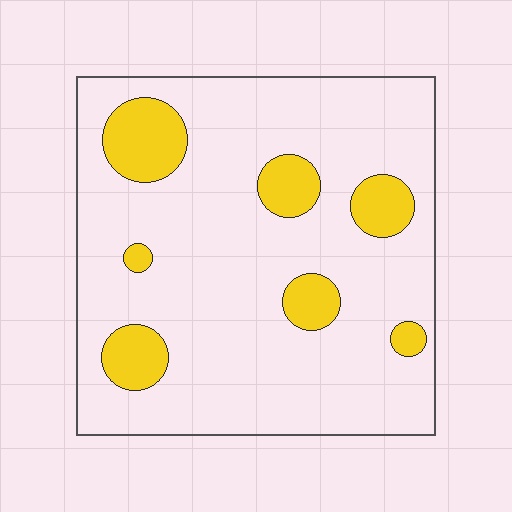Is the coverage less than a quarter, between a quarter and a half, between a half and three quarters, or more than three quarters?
Less than a quarter.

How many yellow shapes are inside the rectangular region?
7.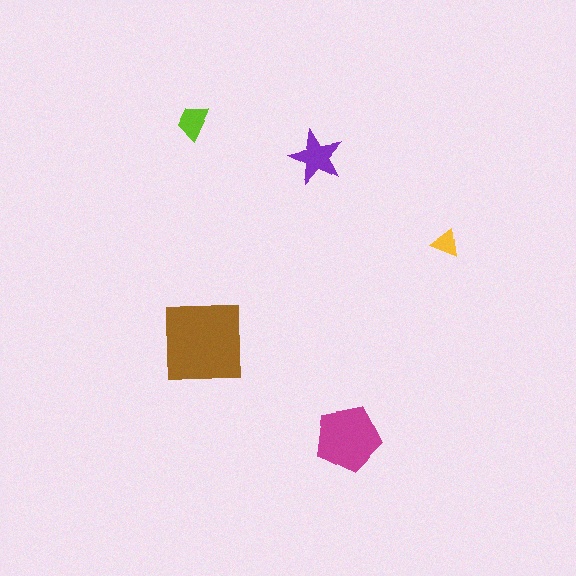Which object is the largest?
The brown square.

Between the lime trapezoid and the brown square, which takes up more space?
The brown square.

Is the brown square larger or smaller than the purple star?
Larger.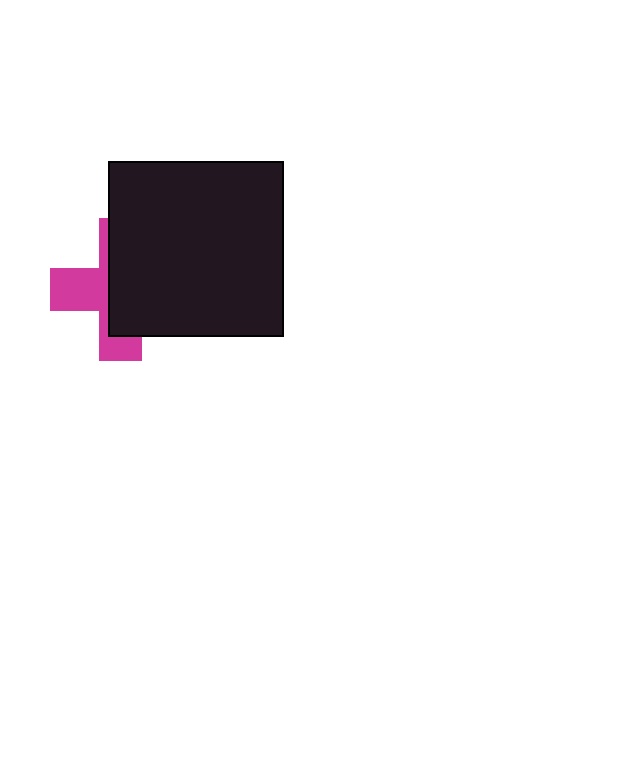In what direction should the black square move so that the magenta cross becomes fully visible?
The black square should move right. That is the shortest direction to clear the overlap and leave the magenta cross fully visible.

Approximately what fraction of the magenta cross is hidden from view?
Roughly 60% of the magenta cross is hidden behind the black square.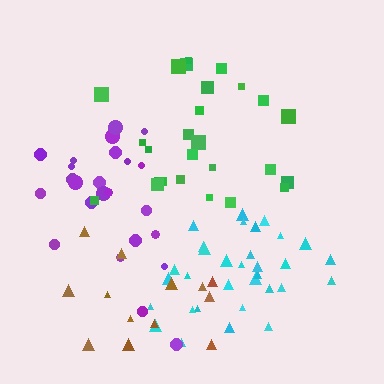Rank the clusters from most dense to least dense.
cyan, green, purple, brown.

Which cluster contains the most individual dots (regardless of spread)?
Cyan (33).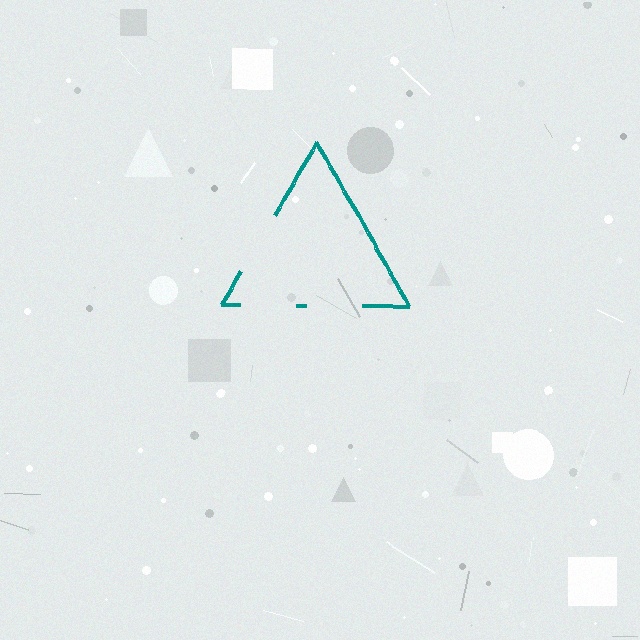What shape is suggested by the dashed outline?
The dashed outline suggests a triangle.